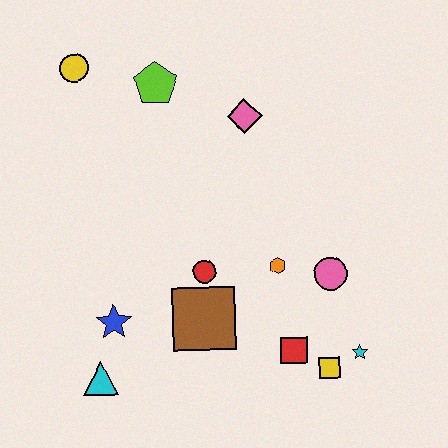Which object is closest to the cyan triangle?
The blue star is closest to the cyan triangle.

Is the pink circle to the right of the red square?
Yes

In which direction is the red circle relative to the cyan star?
The red circle is to the left of the cyan star.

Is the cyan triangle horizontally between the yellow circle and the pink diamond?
Yes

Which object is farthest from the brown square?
The yellow circle is farthest from the brown square.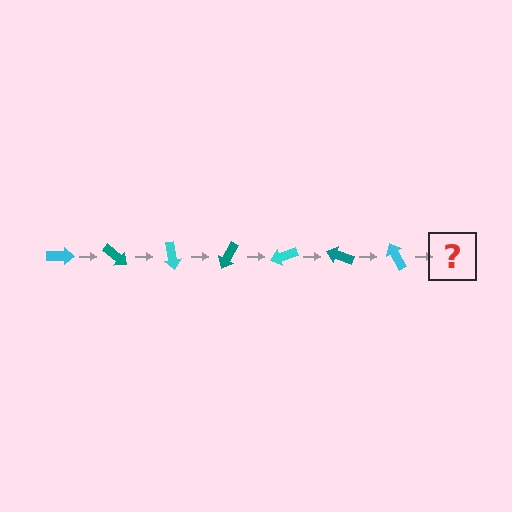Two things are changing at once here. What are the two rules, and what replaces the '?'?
The two rules are that it rotates 40 degrees each step and the color cycles through cyan and teal. The '?' should be a teal arrow, rotated 280 degrees from the start.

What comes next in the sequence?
The next element should be a teal arrow, rotated 280 degrees from the start.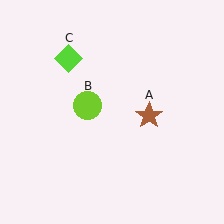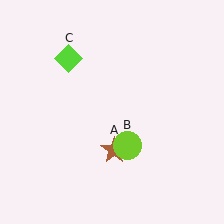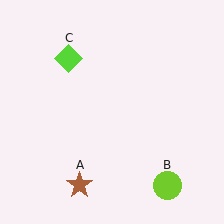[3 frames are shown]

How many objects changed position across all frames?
2 objects changed position: brown star (object A), lime circle (object B).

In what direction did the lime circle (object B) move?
The lime circle (object B) moved down and to the right.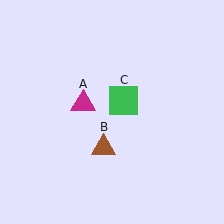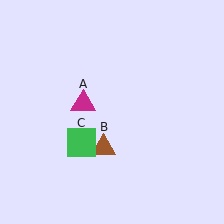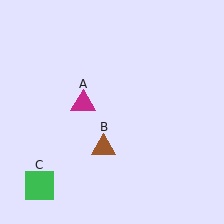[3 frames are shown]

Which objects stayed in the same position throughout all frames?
Magenta triangle (object A) and brown triangle (object B) remained stationary.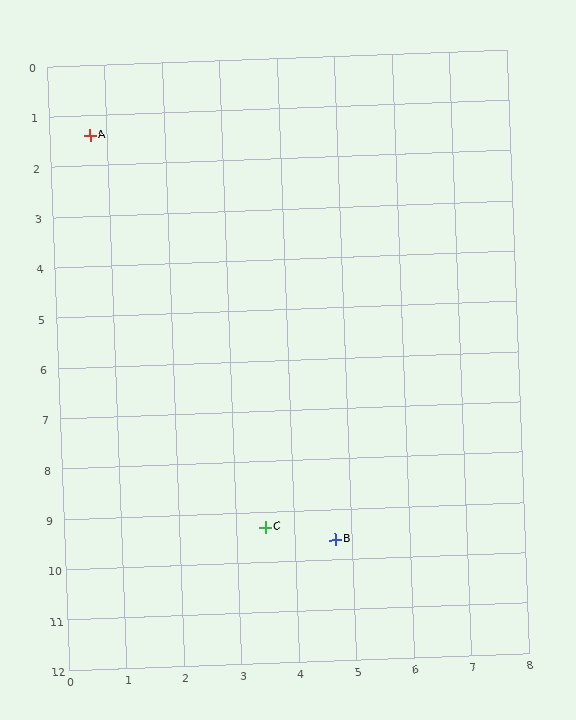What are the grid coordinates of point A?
Point A is at approximately (0.7, 1.4).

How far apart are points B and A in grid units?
Points B and A are about 9.1 grid units apart.